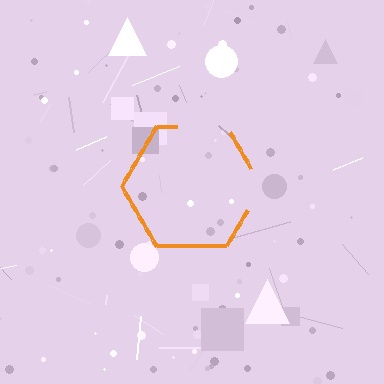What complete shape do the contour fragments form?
The contour fragments form a hexagon.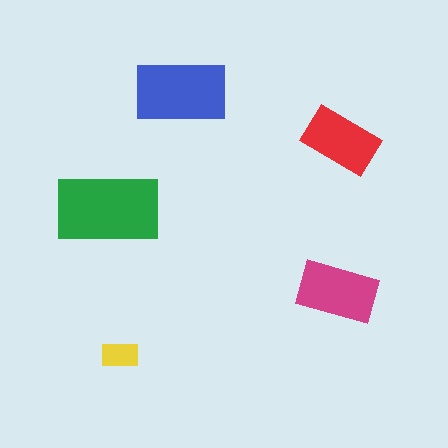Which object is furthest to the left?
The green rectangle is leftmost.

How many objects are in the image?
There are 5 objects in the image.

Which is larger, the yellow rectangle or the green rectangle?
The green one.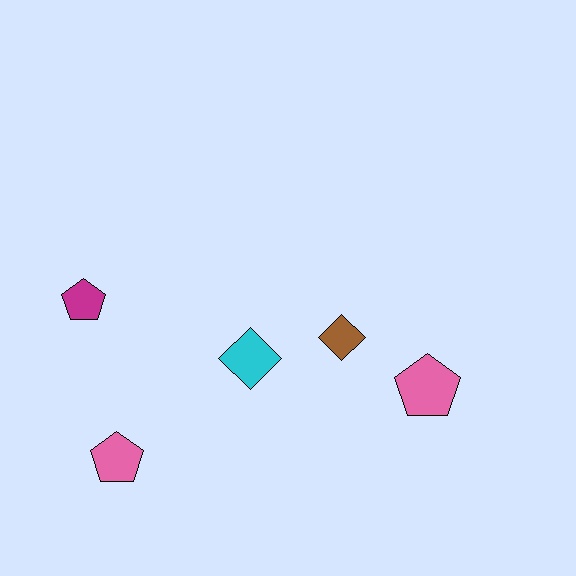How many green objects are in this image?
There are no green objects.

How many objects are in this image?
There are 5 objects.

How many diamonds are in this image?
There are 2 diamonds.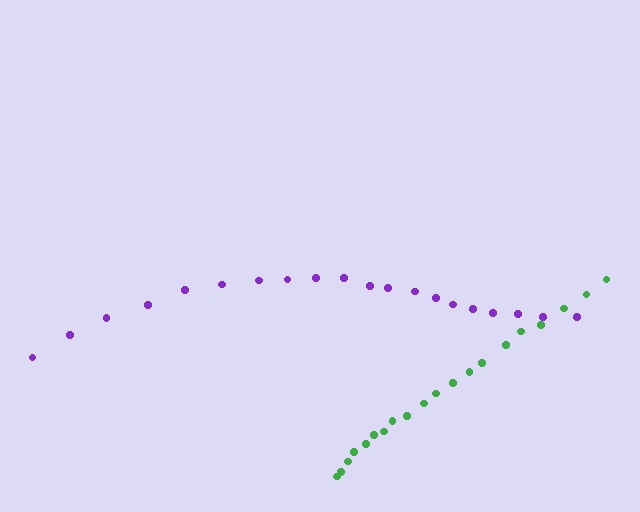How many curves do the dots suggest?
There are 2 distinct paths.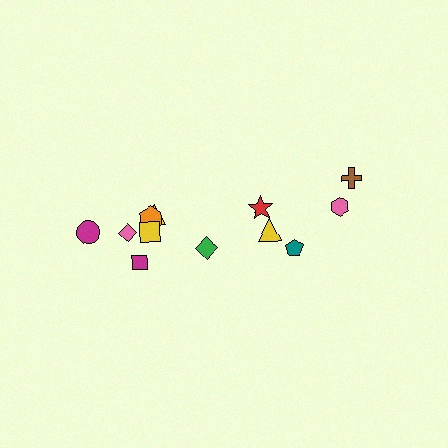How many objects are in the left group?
There are 7 objects.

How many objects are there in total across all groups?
There are 12 objects.